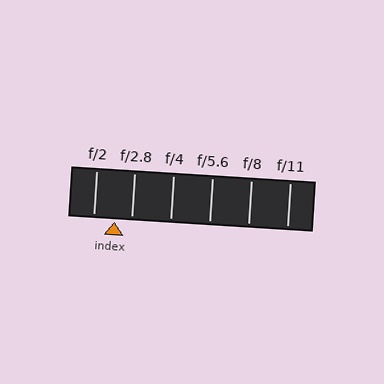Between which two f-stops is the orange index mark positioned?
The index mark is between f/2 and f/2.8.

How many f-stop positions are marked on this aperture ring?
There are 6 f-stop positions marked.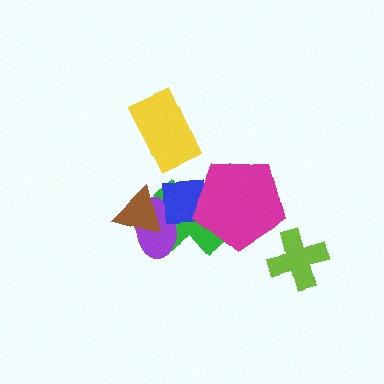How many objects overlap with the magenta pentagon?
2 objects overlap with the magenta pentagon.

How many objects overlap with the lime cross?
0 objects overlap with the lime cross.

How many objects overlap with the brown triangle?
3 objects overlap with the brown triangle.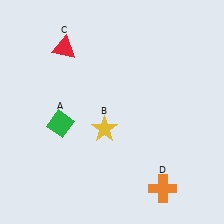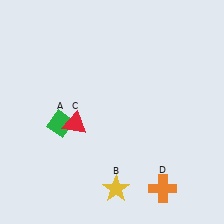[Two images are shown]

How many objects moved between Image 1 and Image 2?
2 objects moved between the two images.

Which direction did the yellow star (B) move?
The yellow star (B) moved down.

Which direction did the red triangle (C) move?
The red triangle (C) moved down.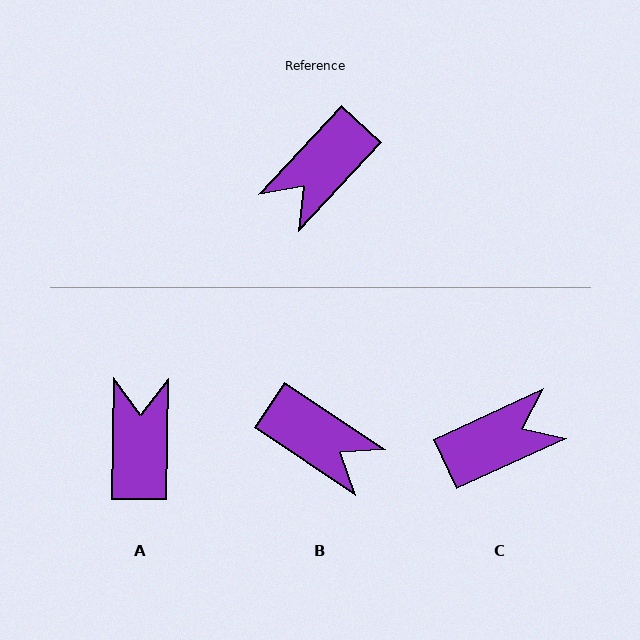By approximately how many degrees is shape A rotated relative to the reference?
Approximately 138 degrees clockwise.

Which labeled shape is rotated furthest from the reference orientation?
C, about 157 degrees away.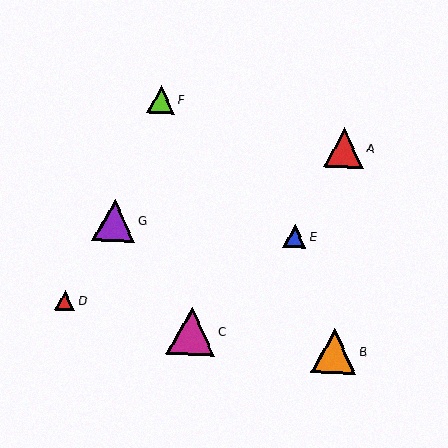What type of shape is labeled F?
Shape F is a lime triangle.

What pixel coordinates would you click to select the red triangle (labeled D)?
Click at (65, 300) to select the red triangle D.